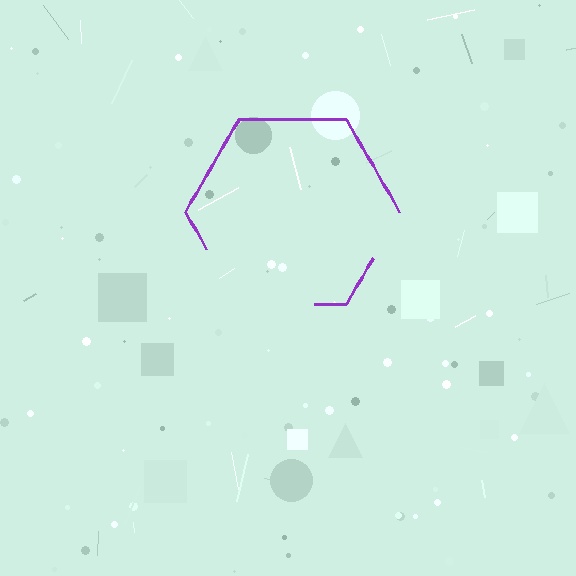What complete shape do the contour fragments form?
The contour fragments form a hexagon.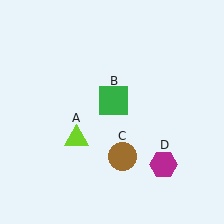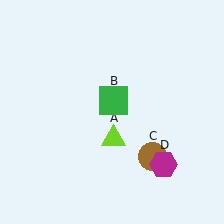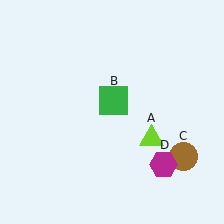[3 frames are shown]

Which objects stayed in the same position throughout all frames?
Green square (object B) and magenta hexagon (object D) remained stationary.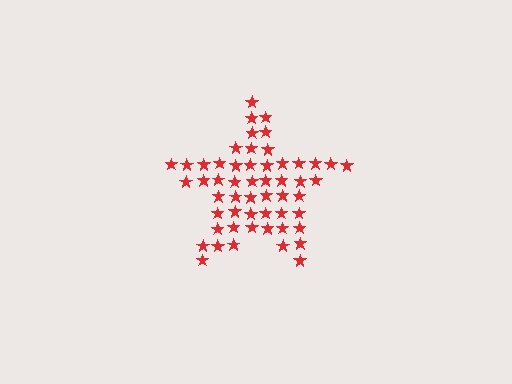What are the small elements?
The small elements are stars.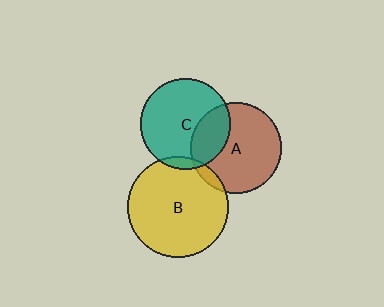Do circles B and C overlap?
Yes.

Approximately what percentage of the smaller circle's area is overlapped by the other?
Approximately 5%.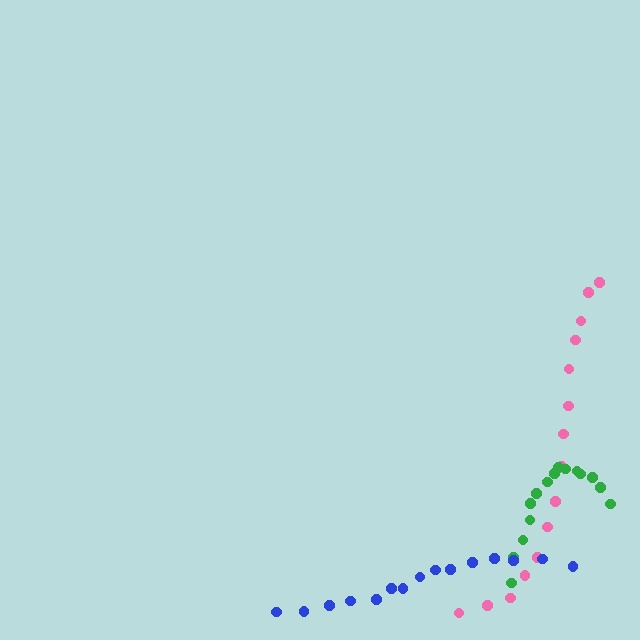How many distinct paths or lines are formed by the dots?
There are 3 distinct paths.